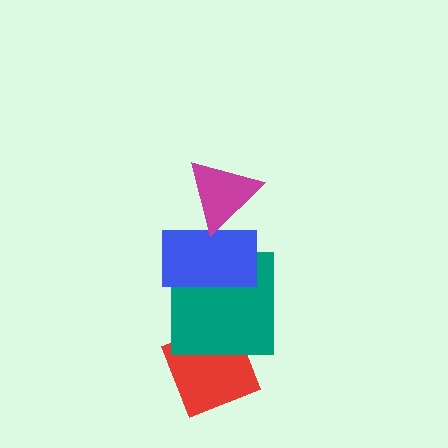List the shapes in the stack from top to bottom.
From top to bottom: the magenta triangle, the blue rectangle, the teal square, the red diamond.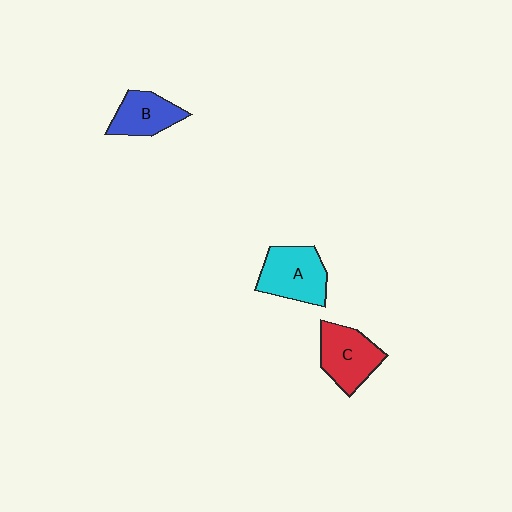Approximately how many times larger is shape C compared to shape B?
Approximately 1.2 times.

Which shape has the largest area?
Shape A (cyan).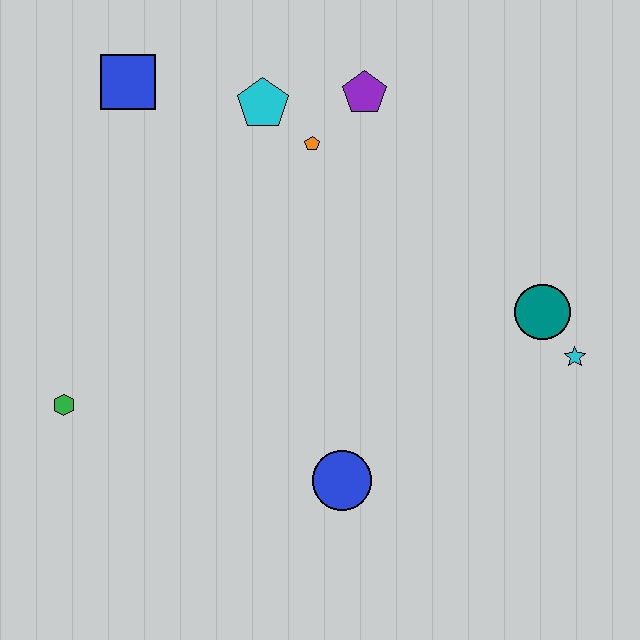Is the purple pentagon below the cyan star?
No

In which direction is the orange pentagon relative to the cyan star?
The orange pentagon is to the left of the cyan star.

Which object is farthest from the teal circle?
The green hexagon is farthest from the teal circle.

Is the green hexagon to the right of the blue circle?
No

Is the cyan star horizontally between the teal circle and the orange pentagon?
No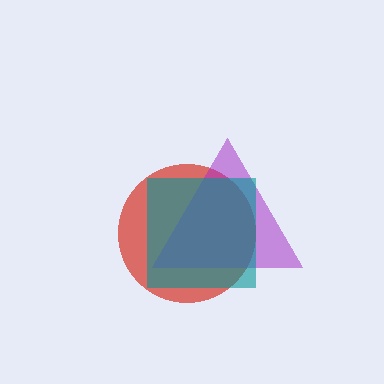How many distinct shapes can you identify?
There are 3 distinct shapes: a red circle, a purple triangle, a teal square.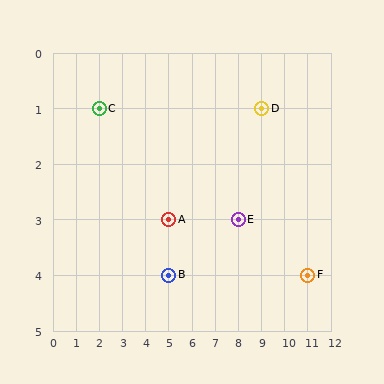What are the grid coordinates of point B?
Point B is at grid coordinates (5, 4).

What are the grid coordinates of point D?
Point D is at grid coordinates (9, 1).